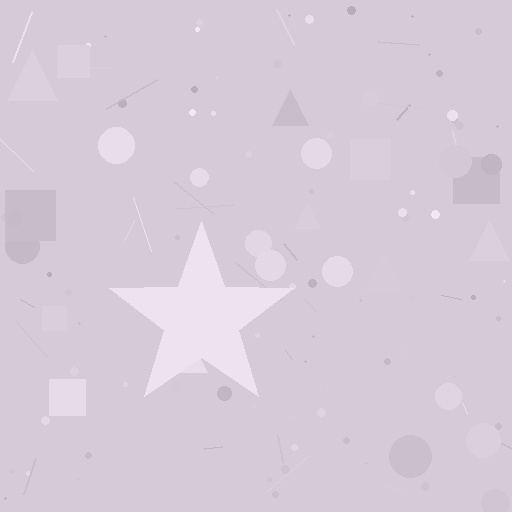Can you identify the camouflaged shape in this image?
The camouflaged shape is a star.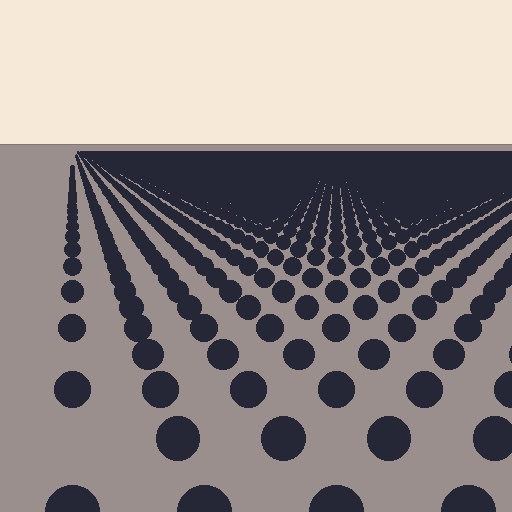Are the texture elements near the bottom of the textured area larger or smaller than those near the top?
Larger. Near the bottom, elements are closer to the viewer and appear at a bigger on-screen size.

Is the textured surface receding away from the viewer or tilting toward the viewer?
The surface is receding away from the viewer. Texture elements get smaller and denser toward the top.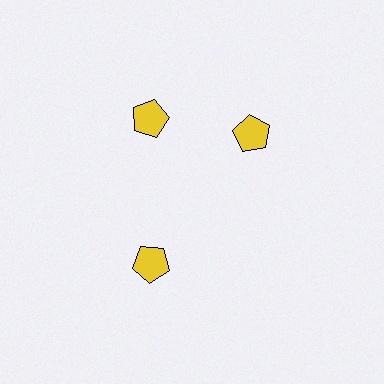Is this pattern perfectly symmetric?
No. The 3 yellow pentagons are arranged in a ring, but one element near the 3 o'clock position is rotated out of alignment along the ring, breaking the 3-fold rotational symmetry.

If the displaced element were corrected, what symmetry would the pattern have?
It would have 3-fold rotational symmetry — the pattern would map onto itself every 120 degrees.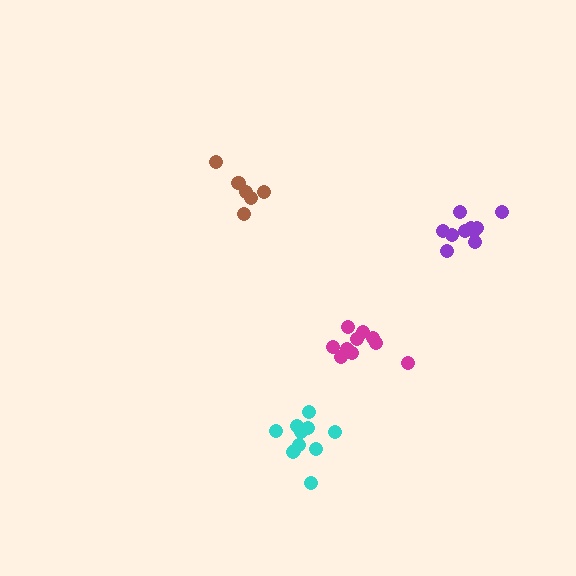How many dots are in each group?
Group 1: 6 dots, Group 2: 10 dots, Group 3: 10 dots, Group 4: 11 dots (37 total).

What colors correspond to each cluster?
The clusters are colored: brown, magenta, purple, cyan.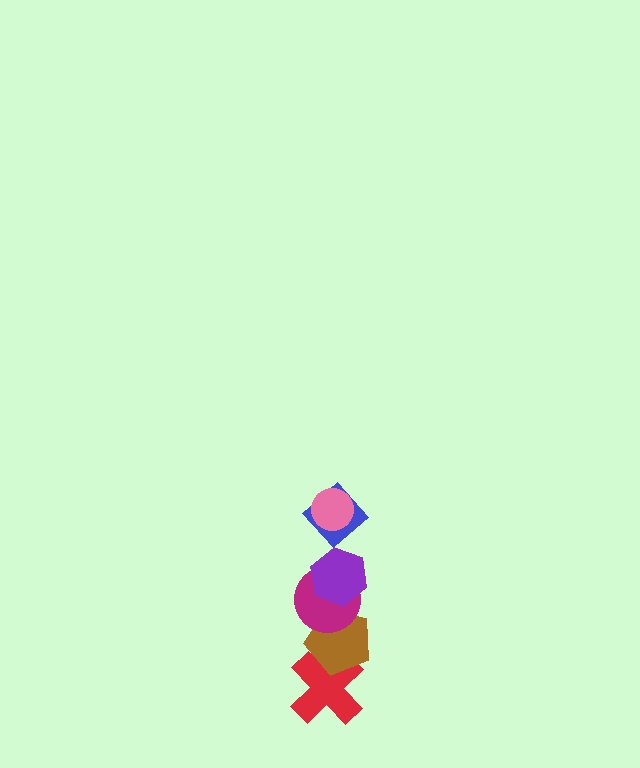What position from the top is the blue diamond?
The blue diamond is 2nd from the top.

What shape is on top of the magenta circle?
The purple hexagon is on top of the magenta circle.